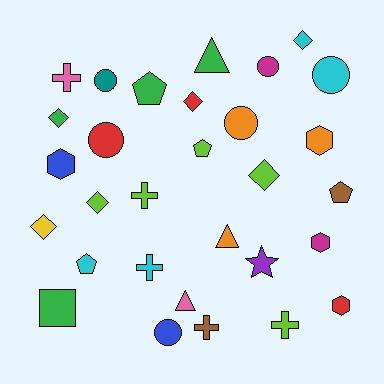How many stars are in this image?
There is 1 star.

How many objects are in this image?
There are 30 objects.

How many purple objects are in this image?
There is 1 purple object.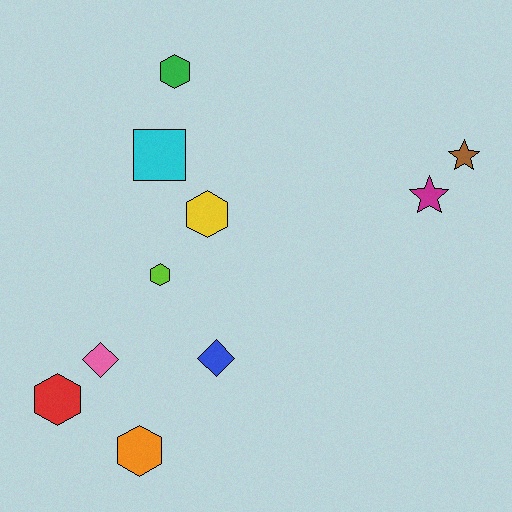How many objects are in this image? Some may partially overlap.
There are 10 objects.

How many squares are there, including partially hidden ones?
There is 1 square.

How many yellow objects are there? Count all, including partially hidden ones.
There is 1 yellow object.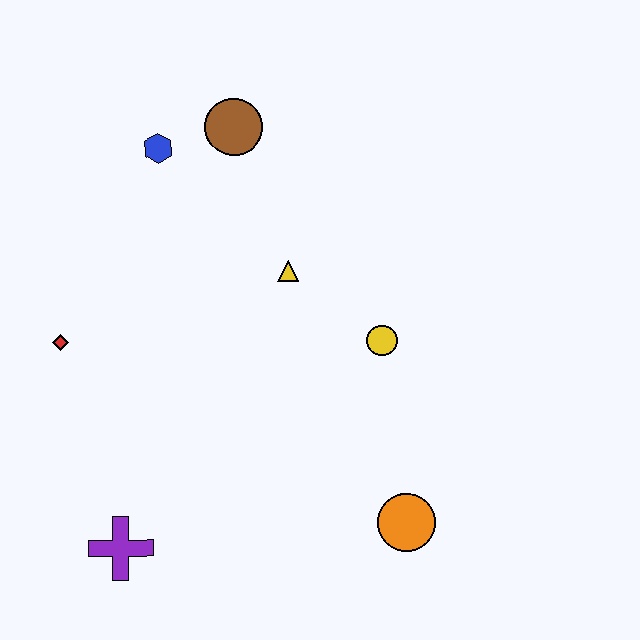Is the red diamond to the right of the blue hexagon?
No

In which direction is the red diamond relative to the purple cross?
The red diamond is above the purple cross.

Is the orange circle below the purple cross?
No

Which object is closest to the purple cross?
The red diamond is closest to the purple cross.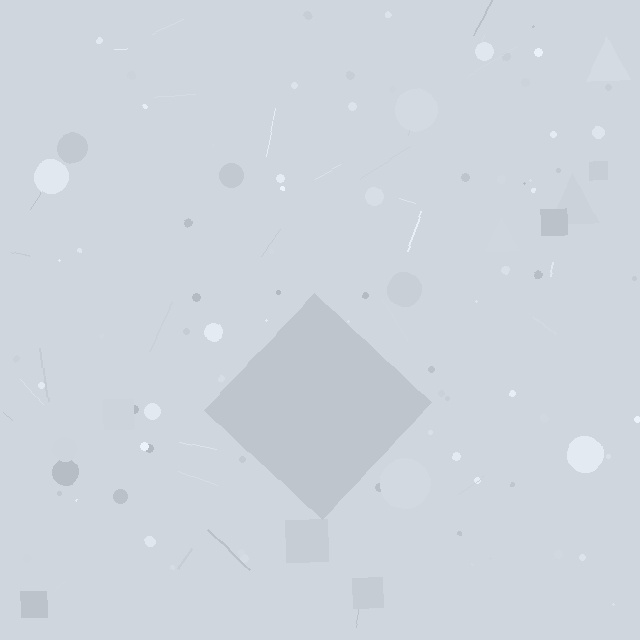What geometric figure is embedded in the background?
A diamond is embedded in the background.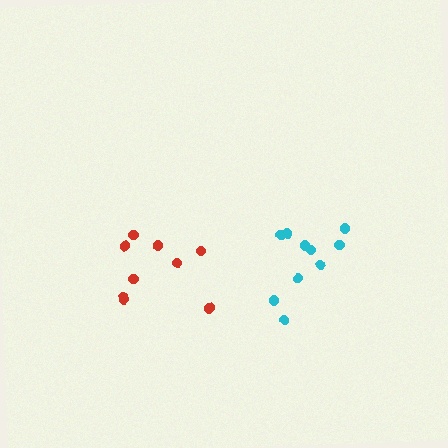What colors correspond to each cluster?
The clusters are colored: red, cyan.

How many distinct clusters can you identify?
There are 2 distinct clusters.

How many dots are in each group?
Group 1: 9 dots, Group 2: 10 dots (19 total).